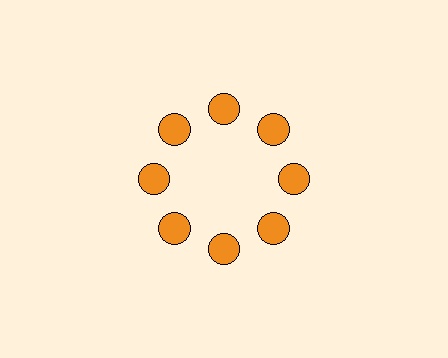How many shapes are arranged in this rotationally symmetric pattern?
There are 8 shapes, arranged in 8 groups of 1.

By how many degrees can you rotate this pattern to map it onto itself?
The pattern maps onto itself every 45 degrees of rotation.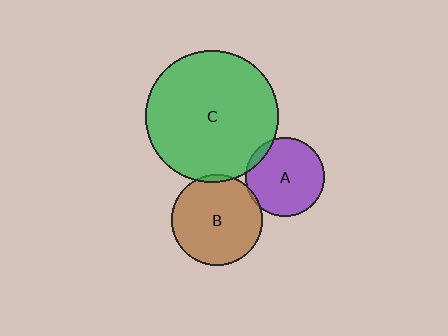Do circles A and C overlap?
Yes.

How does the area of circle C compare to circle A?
Approximately 2.8 times.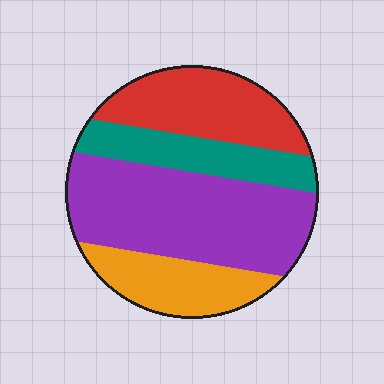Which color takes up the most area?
Purple, at roughly 40%.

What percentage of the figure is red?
Red takes up about one quarter (1/4) of the figure.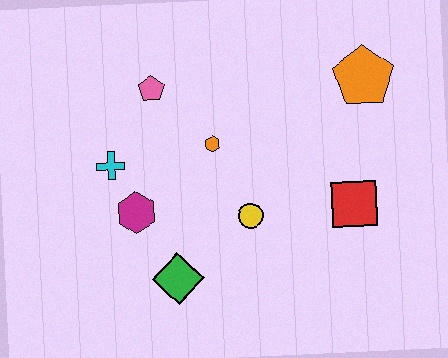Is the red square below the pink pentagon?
Yes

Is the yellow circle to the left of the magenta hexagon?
No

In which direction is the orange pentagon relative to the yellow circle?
The orange pentagon is above the yellow circle.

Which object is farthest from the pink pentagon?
The red square is farthest from the pink pentagon.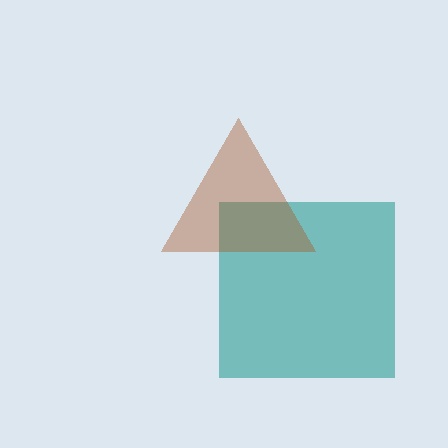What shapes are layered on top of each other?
The layered shapes are: a teal square, a brown triangle.